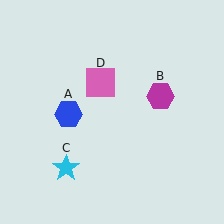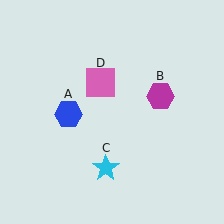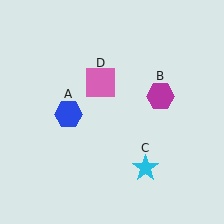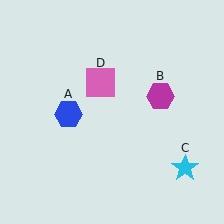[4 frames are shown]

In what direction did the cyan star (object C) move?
The cyan star (object C) moved right.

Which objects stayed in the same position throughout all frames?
Blue hexagon (object A) and magenta hexagon (object B) and pink square (object D) remained stationary.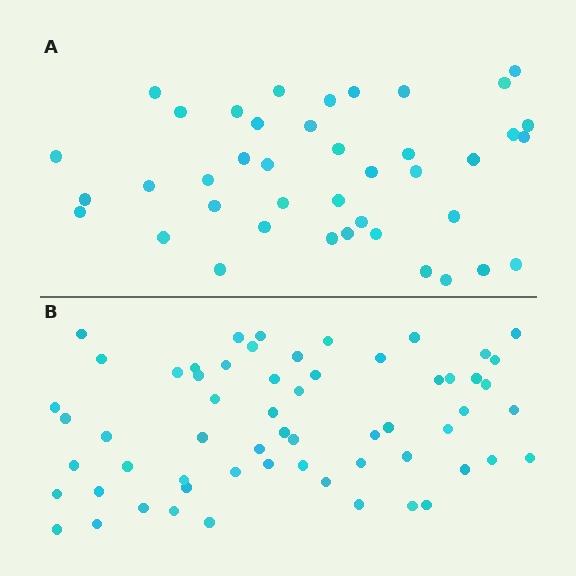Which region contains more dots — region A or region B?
Region B (the bottom region) has more dots.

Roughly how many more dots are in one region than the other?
Region B has approximately 20 more dots than region A.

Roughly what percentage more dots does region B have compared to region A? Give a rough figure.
About 45% more.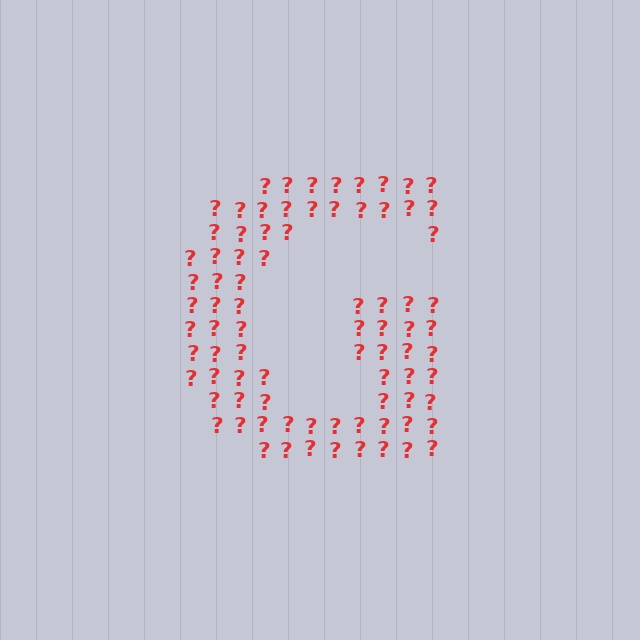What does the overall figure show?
The overall figure shows the letter G.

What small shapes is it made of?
It is made of small question marks.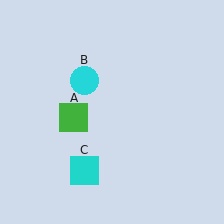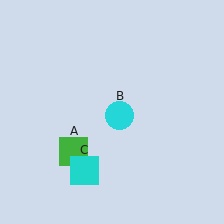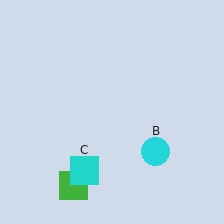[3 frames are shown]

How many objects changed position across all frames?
2 objects changed position: green square (object A), cyan circle (object B).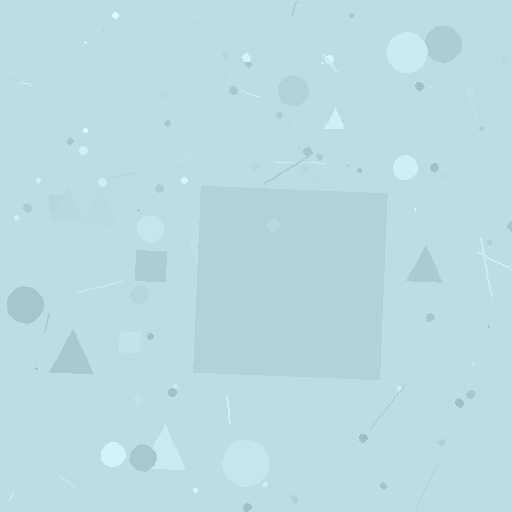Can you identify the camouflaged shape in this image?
The camouflaged shape is a square.